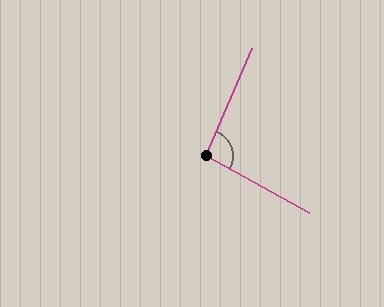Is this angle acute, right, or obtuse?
It is obtuse.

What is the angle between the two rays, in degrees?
Approximately 95 degrees.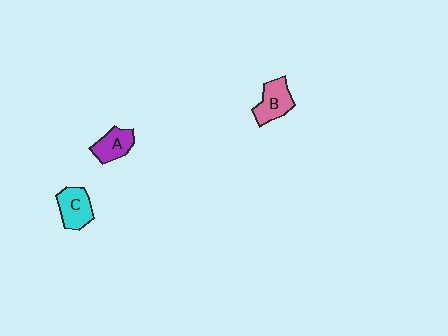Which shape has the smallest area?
Shape A (purple).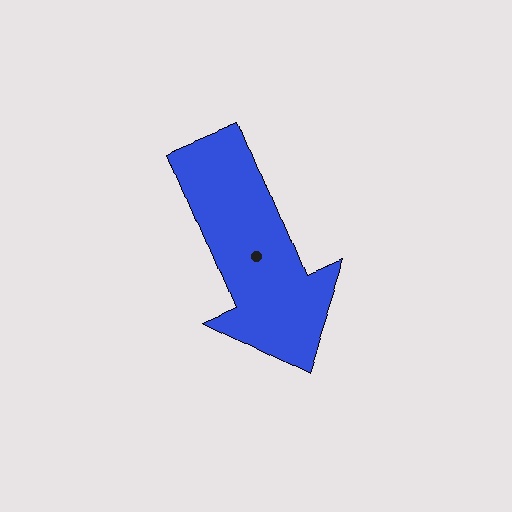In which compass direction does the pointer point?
Southeast.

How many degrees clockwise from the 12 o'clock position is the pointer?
Approximately 157 degrees.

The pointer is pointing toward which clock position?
Roughly 5 o'clock.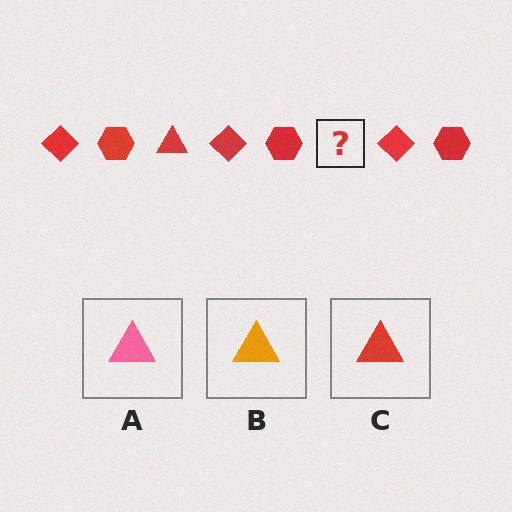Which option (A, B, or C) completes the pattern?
C.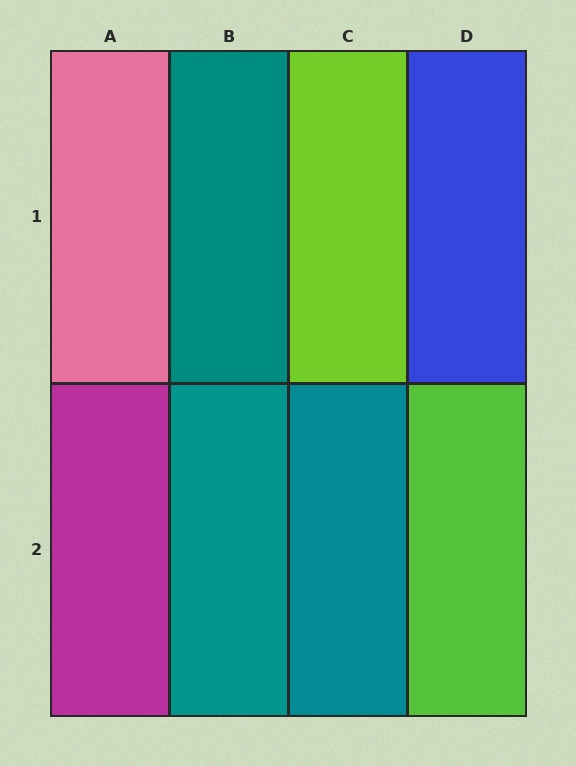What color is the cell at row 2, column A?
Magenta.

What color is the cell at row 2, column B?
Teal.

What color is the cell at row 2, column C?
Teal.